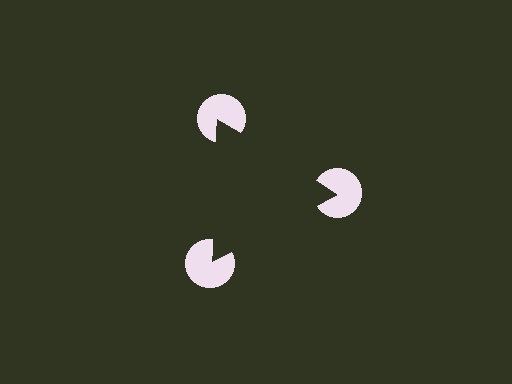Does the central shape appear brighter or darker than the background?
It typically appears slightly darker than the background, even though no actual brightness change is drawn.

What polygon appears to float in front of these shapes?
An illusory triangle — its edges are inferred from the aligned wedge cuts in the pac-man discs, not physically drawn.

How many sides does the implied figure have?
3 sides.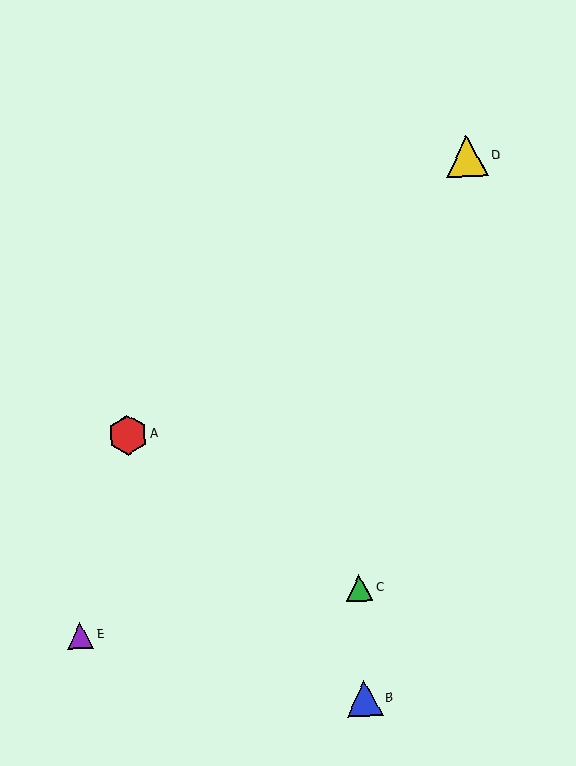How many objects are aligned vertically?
2 objects (B, C) are aligned vertically.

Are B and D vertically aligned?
No, B is at x≈365 and D is at x≈467.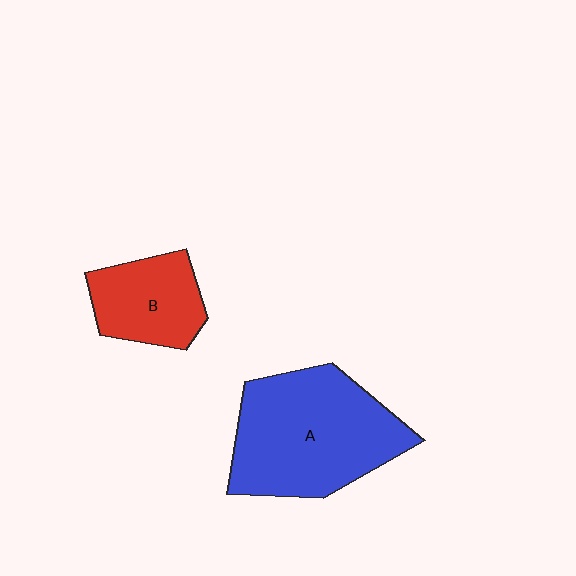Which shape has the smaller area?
Shape B (red).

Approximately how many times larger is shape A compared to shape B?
Approximately 2.0 times.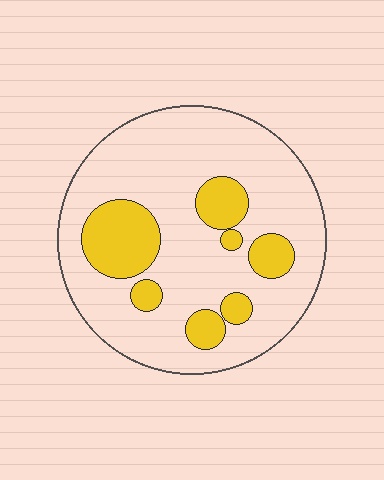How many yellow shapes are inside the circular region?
7.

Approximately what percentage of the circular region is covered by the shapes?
Approximately 20%.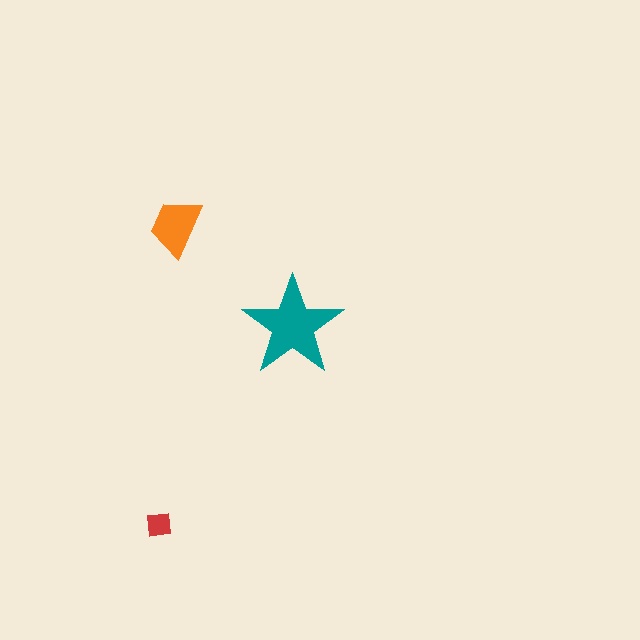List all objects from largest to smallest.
The teal star, the orange trapezoid, the red square.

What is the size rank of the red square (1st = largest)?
3rd.